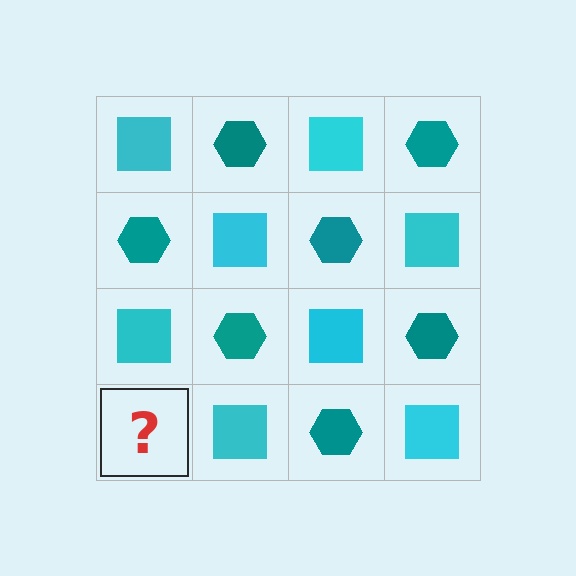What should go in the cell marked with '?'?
The missing cell should contain a teal hexagon.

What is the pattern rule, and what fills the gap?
The rule is that it alternates cyan square and teal hexagon in a checkerboard pattern. The gap should be filled with a teal hexagon.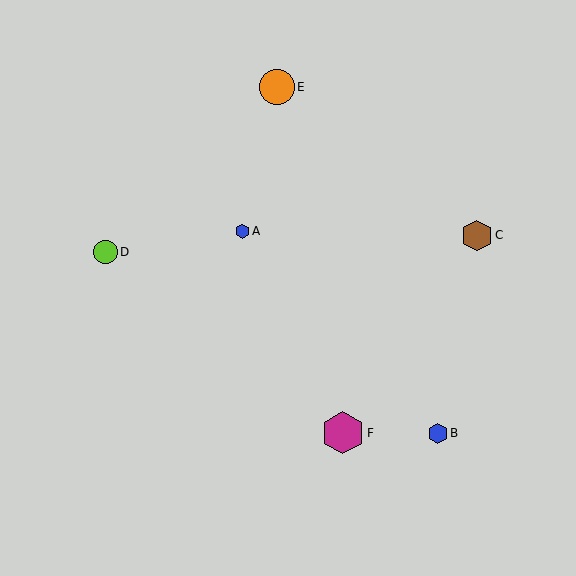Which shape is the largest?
The magenta hexagon (labeled F) is the largest.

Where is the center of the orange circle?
The center of the orange circle is at (277, 87).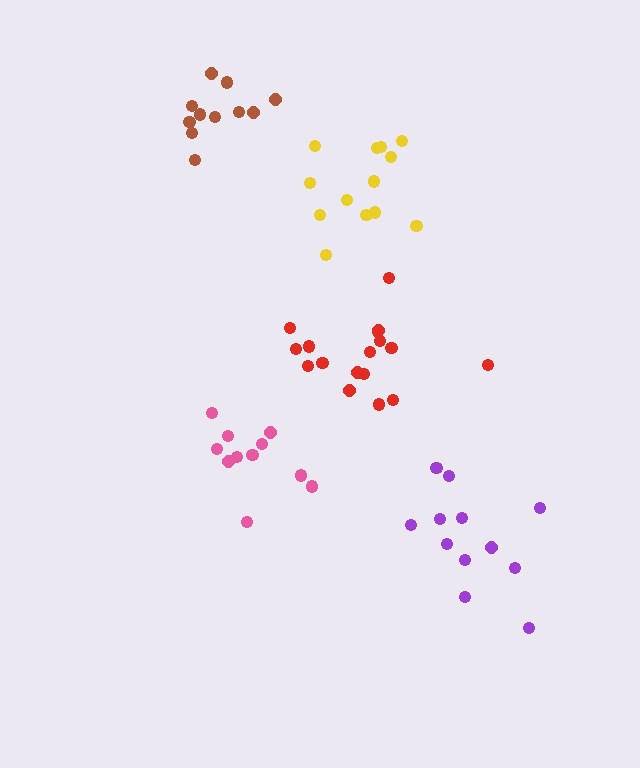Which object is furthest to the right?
The purple cluster is rightmost.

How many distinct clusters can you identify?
There are 5 distinct clusters.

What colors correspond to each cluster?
The clusters are colored: purple, brown, pink, yellow, red.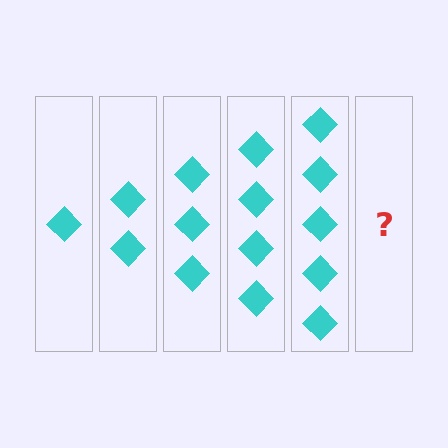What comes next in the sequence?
The next element should be 6 diamonds.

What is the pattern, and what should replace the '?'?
The pattern is that each step adds one more diamond. The '?' should be 6 diamonds.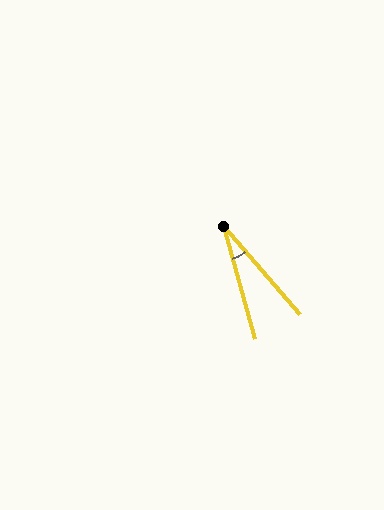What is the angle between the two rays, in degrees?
Approximately 25 degrees.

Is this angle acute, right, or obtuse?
It is acute.